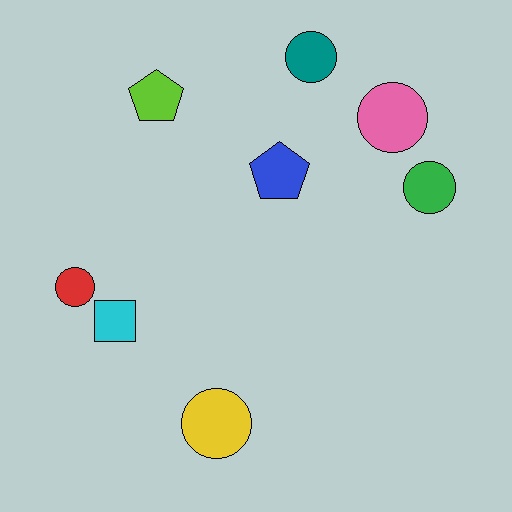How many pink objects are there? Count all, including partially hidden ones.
There is 1 pink object.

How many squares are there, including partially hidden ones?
There is 1 square.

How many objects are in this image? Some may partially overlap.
There are 8 objects.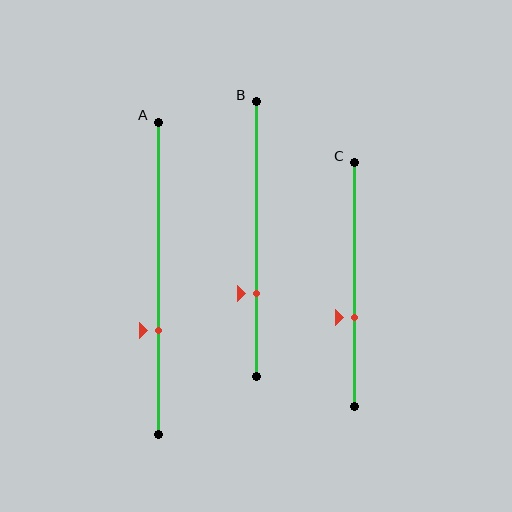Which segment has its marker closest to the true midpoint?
Segment C has its marker closest to the true midpoint.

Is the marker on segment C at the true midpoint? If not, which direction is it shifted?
No, the marker on segment C is shifted downward by about 13% of the segment length.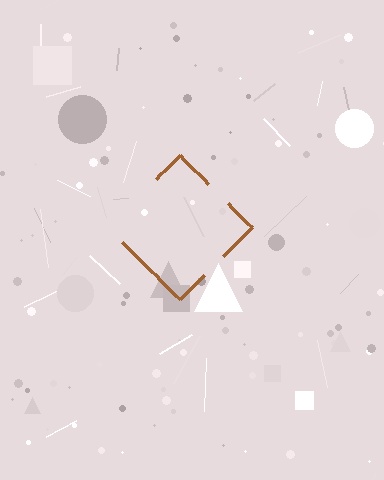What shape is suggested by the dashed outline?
The dashed outline suggests a diamond.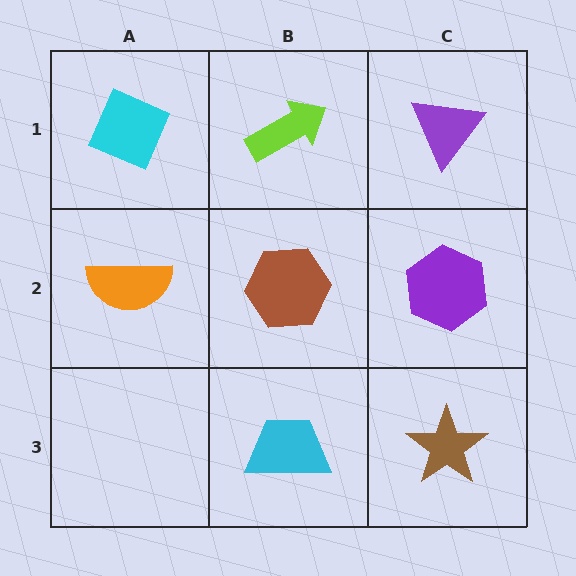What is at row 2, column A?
An orange semicircle.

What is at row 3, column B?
A cyan trapezoid.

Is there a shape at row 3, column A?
No, that cell is empty.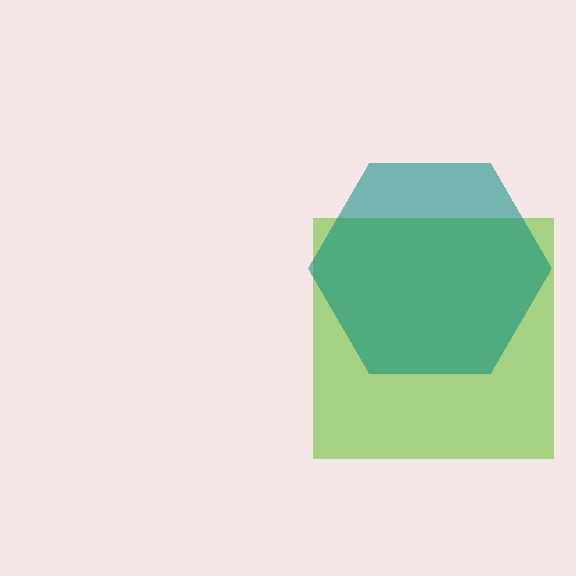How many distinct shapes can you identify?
There are 2 distinct shapes: a lime square, a teal hexagon.